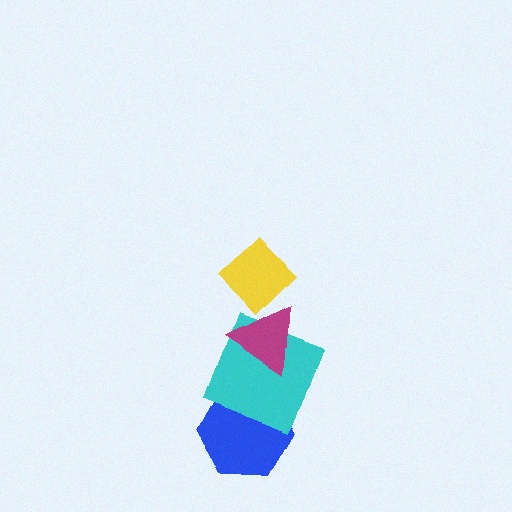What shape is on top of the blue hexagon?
The cyan square is on top of the blue hexagon.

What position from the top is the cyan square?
The cyan square is 3rd from the top.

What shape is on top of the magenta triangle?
The yellow diamond is on top of the magenta triangle.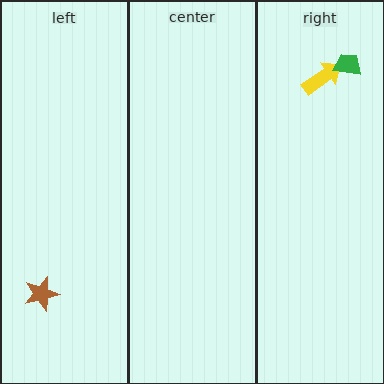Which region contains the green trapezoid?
The right region.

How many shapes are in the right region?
2.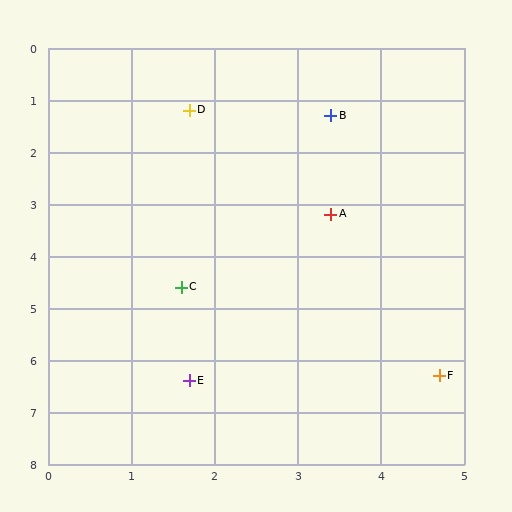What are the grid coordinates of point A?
Point A is at approximately (3.4, 3.2).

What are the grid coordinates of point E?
Point E is at approximately (1.7, 6.4).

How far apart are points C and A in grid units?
Points C and A are about 2.3 grid units apart.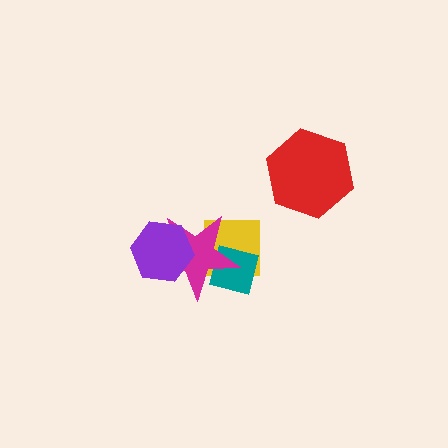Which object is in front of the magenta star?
The purple hexagon is in front of the magenta star.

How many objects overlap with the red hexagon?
0 objects overlap with the red hexagon.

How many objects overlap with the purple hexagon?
1 object overlaps with the purple hexagon.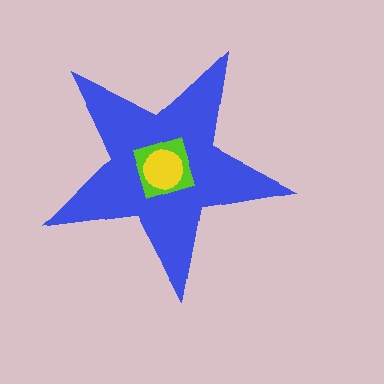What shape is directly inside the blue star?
The lime square.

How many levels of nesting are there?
3.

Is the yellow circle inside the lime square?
Yes.